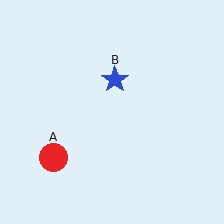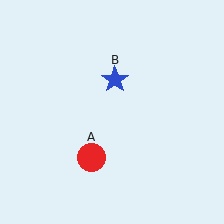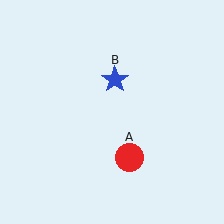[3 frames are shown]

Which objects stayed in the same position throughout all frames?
Blue star (object B) remained stationary.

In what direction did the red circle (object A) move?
The red circle (object A) moved right.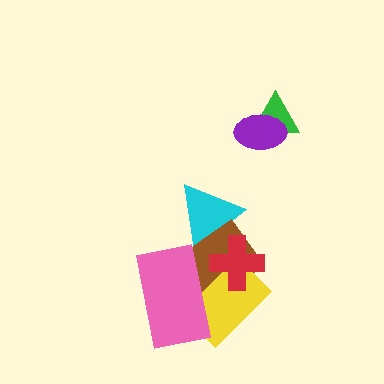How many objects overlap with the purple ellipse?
1 object overlaps with the purple ellipse.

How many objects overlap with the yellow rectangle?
3 objects overlap with the yellow rectangle.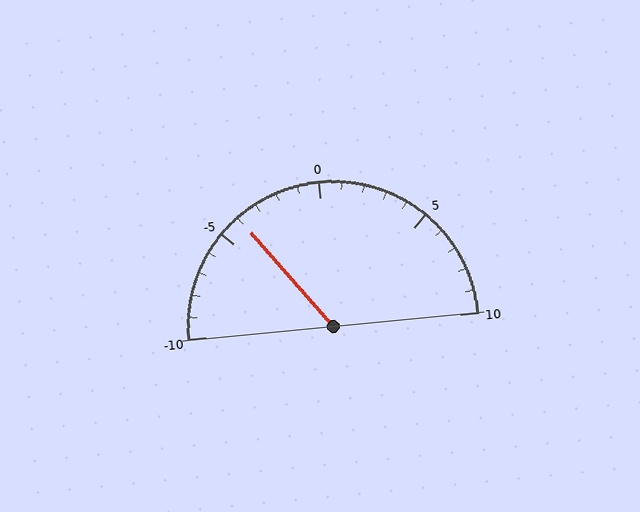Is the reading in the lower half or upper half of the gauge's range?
The reading is in the lower half of the range (-10 to 10).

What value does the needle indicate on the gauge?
The needle indicates approximately -4.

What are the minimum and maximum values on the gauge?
The gauge ranges from -10 to 10.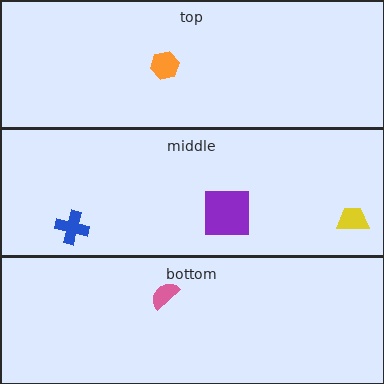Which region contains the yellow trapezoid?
The middle region.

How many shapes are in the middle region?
3.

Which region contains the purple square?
The middle region.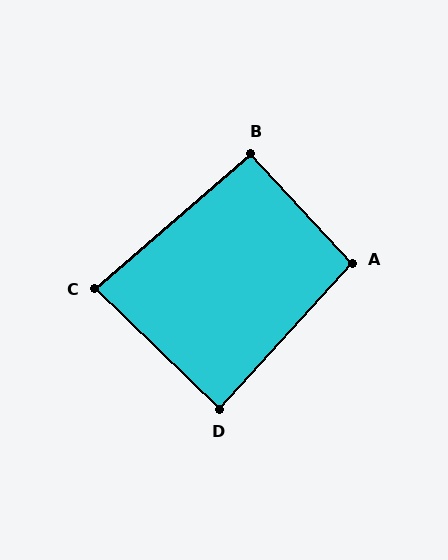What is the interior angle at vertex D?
Approximately 88 degrees (approximately right).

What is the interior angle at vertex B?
Approximately 92 degrees (approximately right).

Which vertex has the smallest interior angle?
C, at approximately 85 degrees.